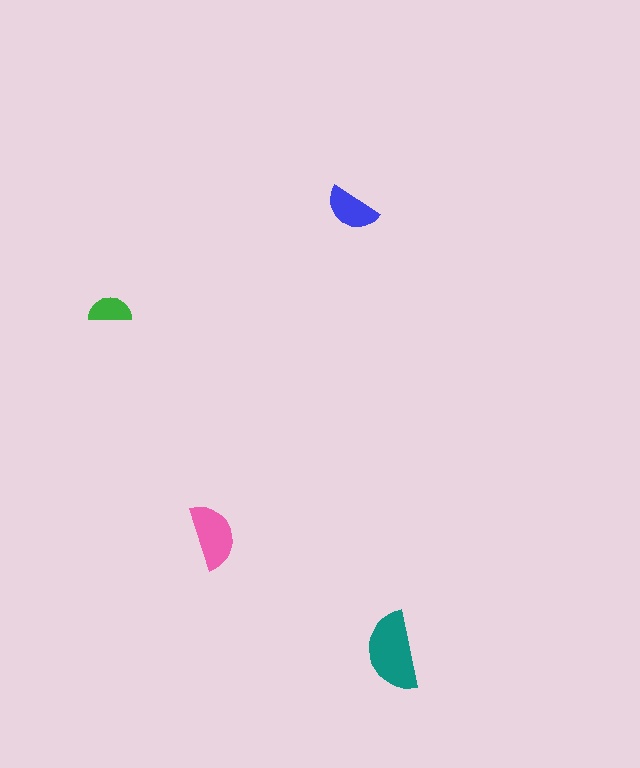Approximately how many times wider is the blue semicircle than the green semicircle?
About 1.5 times wider.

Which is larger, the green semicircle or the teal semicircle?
The teal one.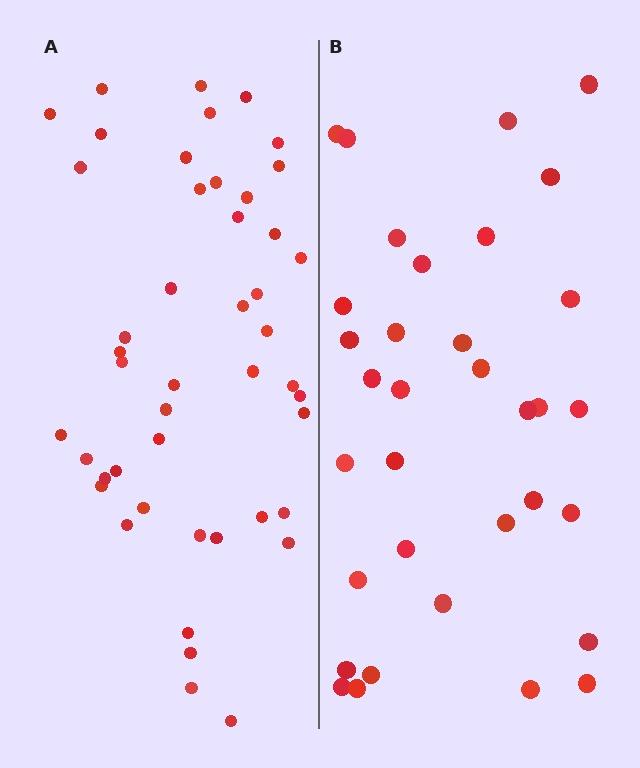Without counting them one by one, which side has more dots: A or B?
Region A (the left region) has more dots.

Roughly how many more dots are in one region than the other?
Region A has roughly 12 or so more dots than region B.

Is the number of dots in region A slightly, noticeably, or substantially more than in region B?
Region A has noticeably more, but not dramatically so. The ratio is roughly 1.4 to 1.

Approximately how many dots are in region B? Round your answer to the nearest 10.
About 30 dots. (The exact count is 34, which rounds to 30.)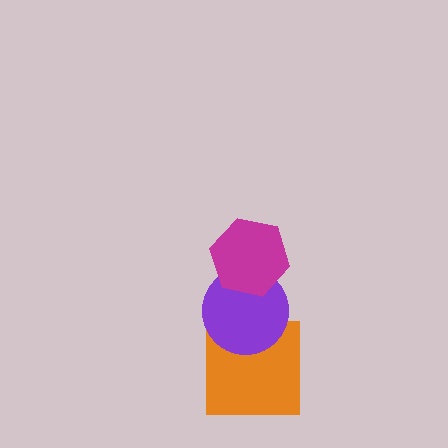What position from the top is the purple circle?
The purple circle is 2nd from the top.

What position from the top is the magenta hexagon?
The magenta hexagon is 1st from the top.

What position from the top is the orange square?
The orange square is 3rd from the top.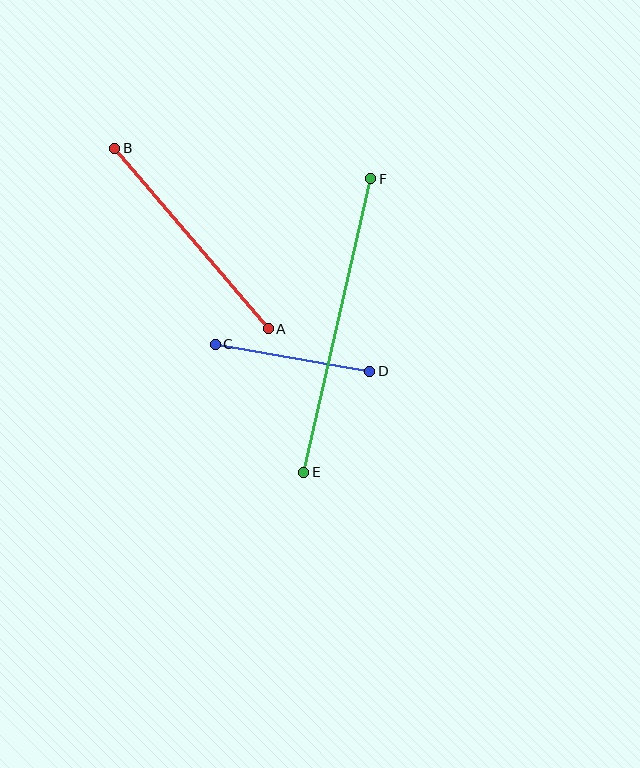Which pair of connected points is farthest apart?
Points E and F are farthest apart.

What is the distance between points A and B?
The distance is approximately 237 pixels.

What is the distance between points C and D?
The distance is approximately 157 pixels.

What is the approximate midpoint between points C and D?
The midpoint is at approximately (293, 358) pixels.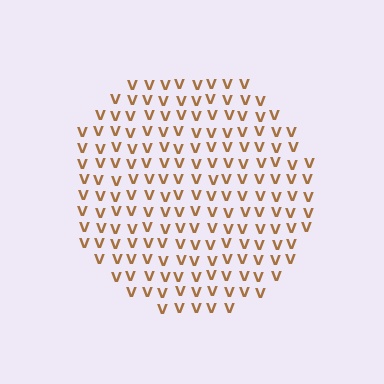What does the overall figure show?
The overall figure shows a circle.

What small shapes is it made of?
It is made of small letter V's.